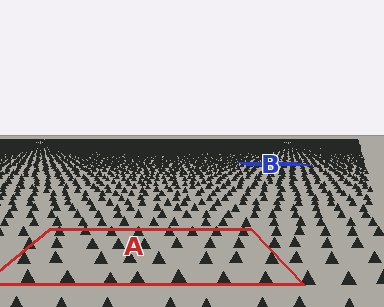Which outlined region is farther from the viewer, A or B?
Region B is farther from the viewer — the texture elements inside it appear smaller and more densely packed.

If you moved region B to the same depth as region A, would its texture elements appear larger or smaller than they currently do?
They would appear larger. At a closer depth, the same texture elements are projected at a bigger on-screen size.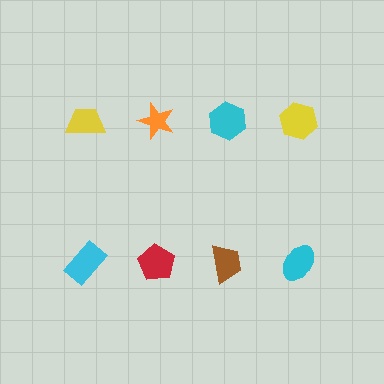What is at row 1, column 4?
A yellow hexagon.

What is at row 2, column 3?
A brown trapezoid.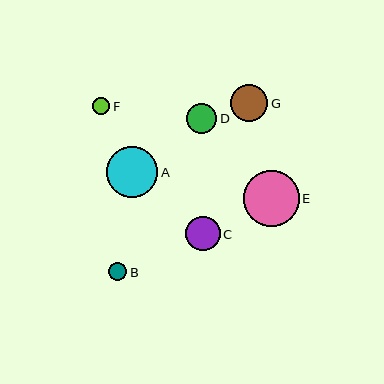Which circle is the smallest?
Circle F is the smallest with a size of approximately 17 pixels.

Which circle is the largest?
Circle E is the largest with a size of approximately 56 pixels.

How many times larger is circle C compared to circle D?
Circle C is approximately 1.1 times the size of circle D.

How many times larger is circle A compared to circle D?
Circle A is approximately 1.7 times the size of circle D.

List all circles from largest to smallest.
From largest to smallest: E, A, G, C, D, B, F.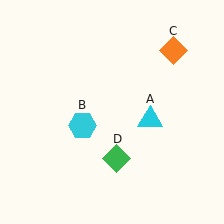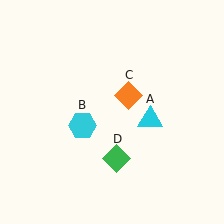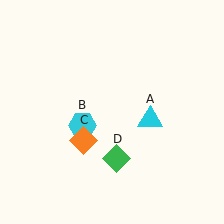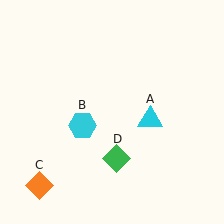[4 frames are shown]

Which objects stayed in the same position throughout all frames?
Cyan triangle (object A) and cyan hexagon (object B) and green diamond (object D) remained stationary.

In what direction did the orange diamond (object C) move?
The orange diamond (object C) moved down and to the left.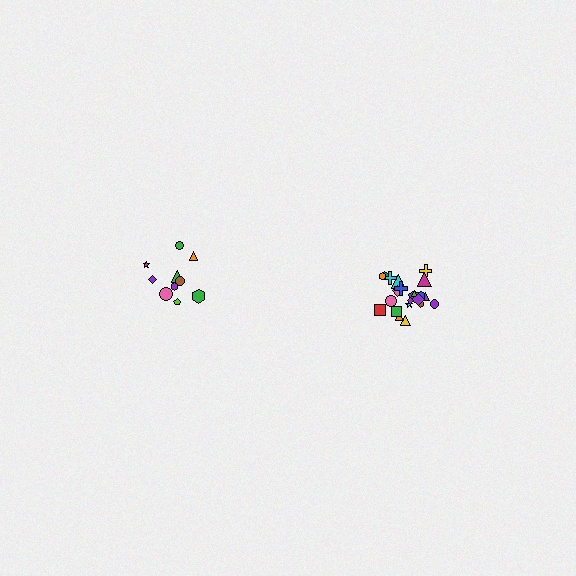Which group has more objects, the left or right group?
The right group.